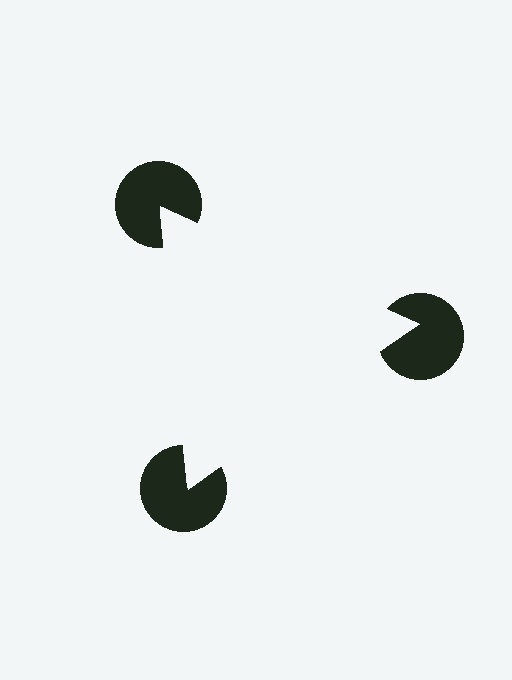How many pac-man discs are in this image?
There are 3 — one at each vertex of the illusory triangle.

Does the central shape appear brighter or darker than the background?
It typically appears slightly brighter than the background, even though no actual brightness change is drawn.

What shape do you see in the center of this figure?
An illusory triangle — its edges are inferred from the aligned wedge cuts in the pac-man discs, not physically drawn.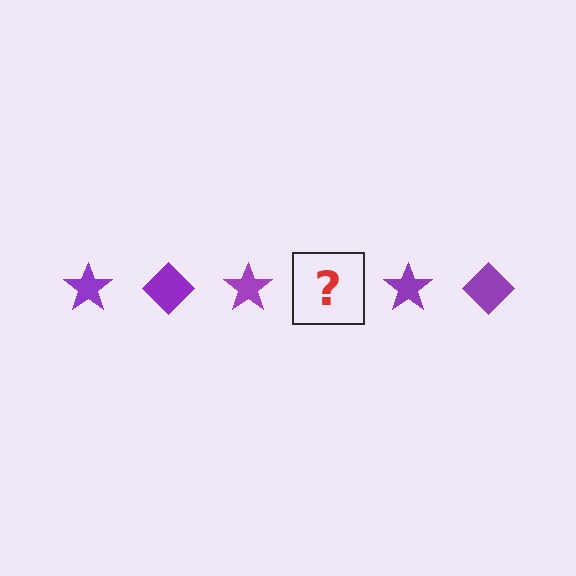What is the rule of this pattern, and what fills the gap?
The rule is that the pattern cycles through star, diamond shapes in purple. The gap should be filled with a purple diamond.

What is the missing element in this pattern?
The missing element is a purple diamond.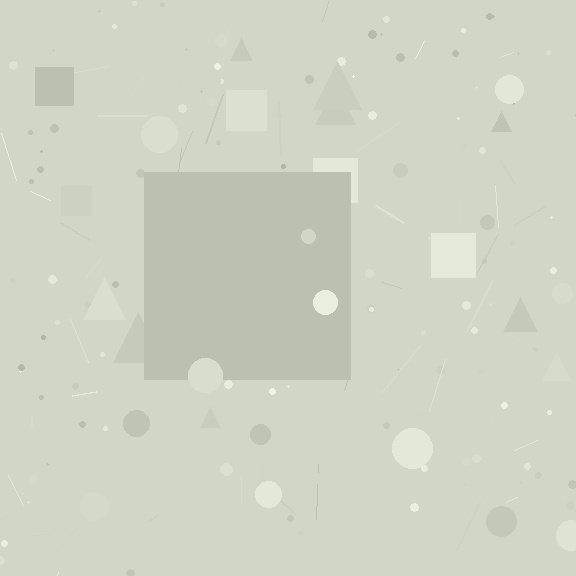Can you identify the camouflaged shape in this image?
The camouflaged shape is a square.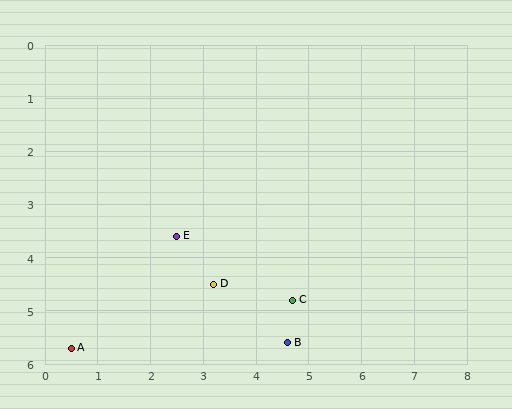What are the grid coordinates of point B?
Point B is at approximately (4.6, 5.6).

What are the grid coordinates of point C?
Point C is at approximately (4.7, 4.8).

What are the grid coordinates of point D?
Point D is at approximately (3.2, 4.5).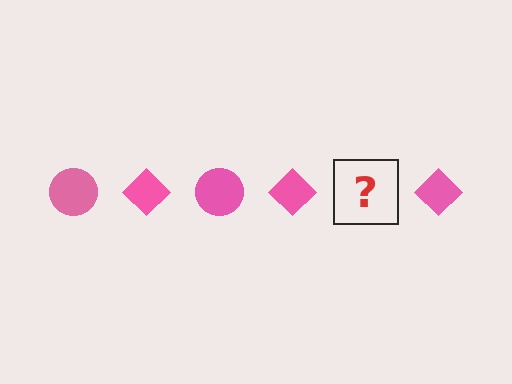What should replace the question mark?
The question mark should be replaced with a pink circle.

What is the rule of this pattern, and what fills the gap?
The rule is that the pattern cycles through circle, diamond shapes in pink. The gap should be filled with a pink circle.